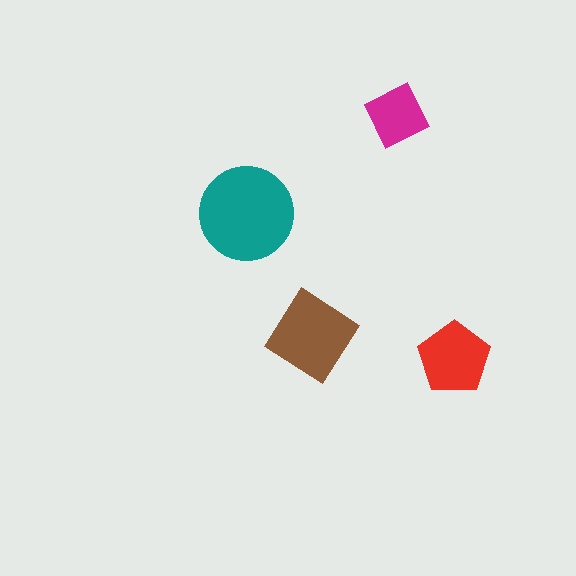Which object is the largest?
The teal circle.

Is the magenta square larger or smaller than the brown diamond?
Smaller.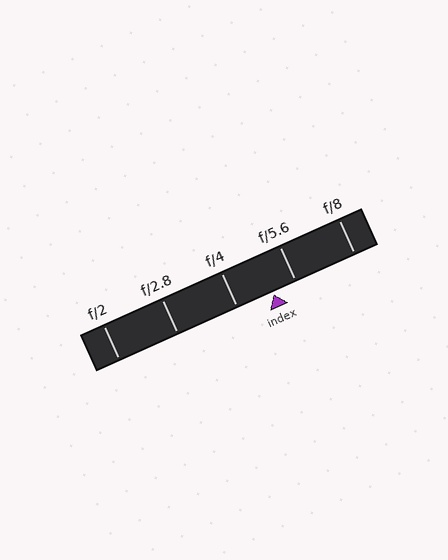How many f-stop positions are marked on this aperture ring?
There are 5 f-stop positions marked.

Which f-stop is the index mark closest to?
The index mark is closest to f/5.6.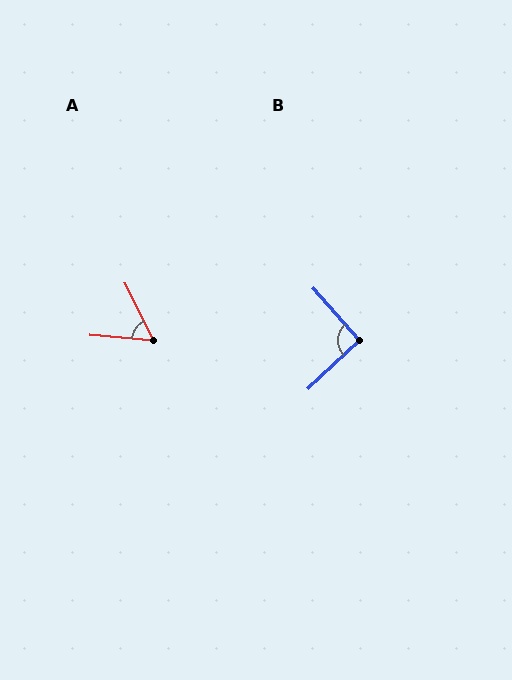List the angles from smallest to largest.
A (59°), B (92°).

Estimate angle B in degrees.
Approximately 92 degrees.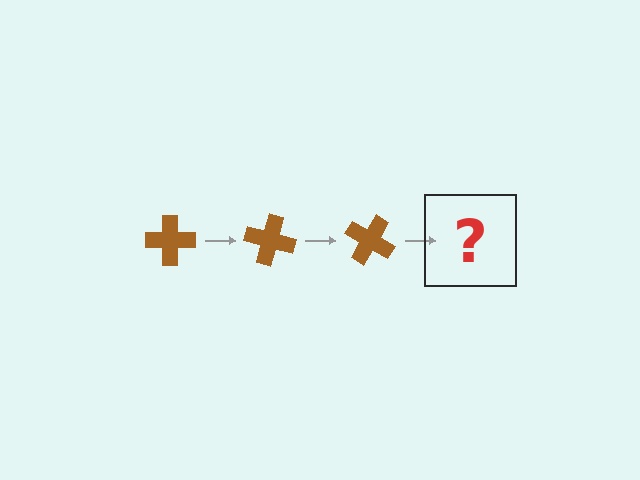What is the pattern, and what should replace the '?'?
The pattern is that the cross rotates 15 degrees each step. The '?' should be a brown cross rotated 45 degrees.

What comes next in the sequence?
The next element should be a brown cross rotated 45 degrees.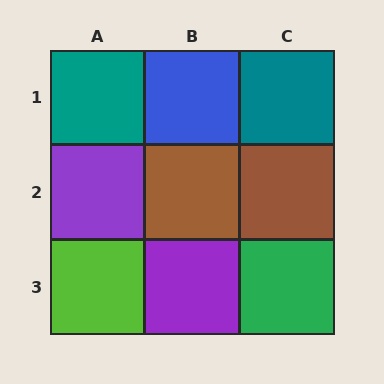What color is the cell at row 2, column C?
Brown.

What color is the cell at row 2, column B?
Brown.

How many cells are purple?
2 cells are purple.